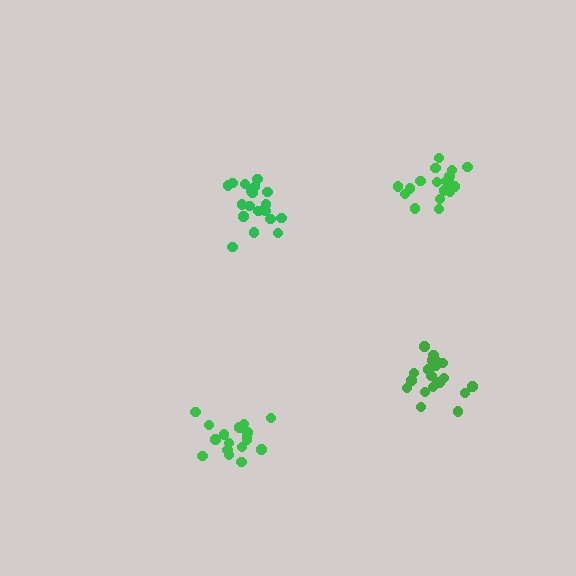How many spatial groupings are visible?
There are 4 spatial groupings.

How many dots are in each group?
Group 1: 18 dots, Group 2: 20 dots, Group 3: 19 dots, Group 4: 21 dots (78 total).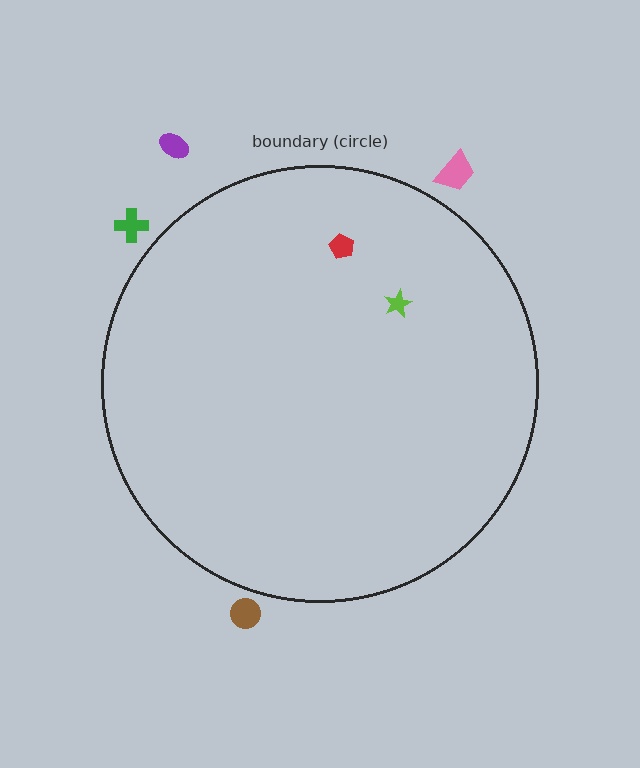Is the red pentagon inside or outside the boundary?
Inside.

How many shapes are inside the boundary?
2 inside, 4 outside.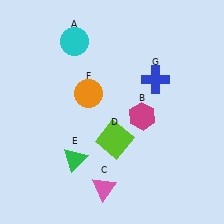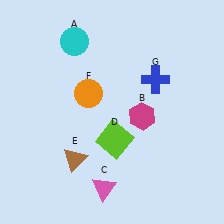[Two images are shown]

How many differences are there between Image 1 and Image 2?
There is 1 difference between the two images.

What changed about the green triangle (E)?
In Image 1, E is green. In Image 2, it changed to brown.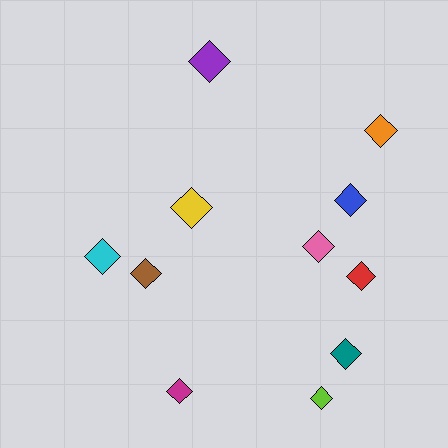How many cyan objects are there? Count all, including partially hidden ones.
There is 1 cyan object.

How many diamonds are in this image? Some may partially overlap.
There are 11 diamonds.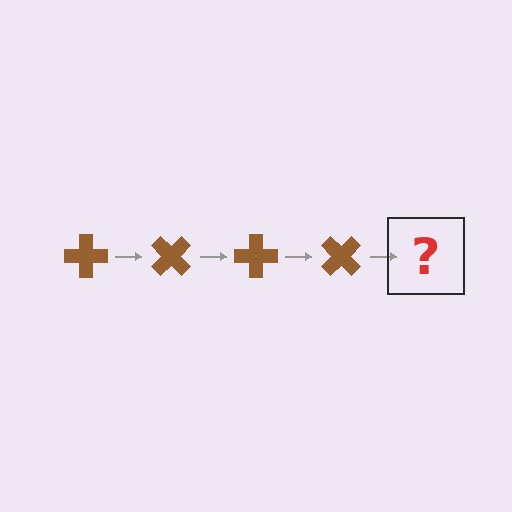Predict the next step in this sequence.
The next step is a brown cross rotated 180 degrees.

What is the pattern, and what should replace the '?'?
The pattern is that the cross rotates 45 degrees each step. The '?' should be a brown cross rotated 180 degrees.